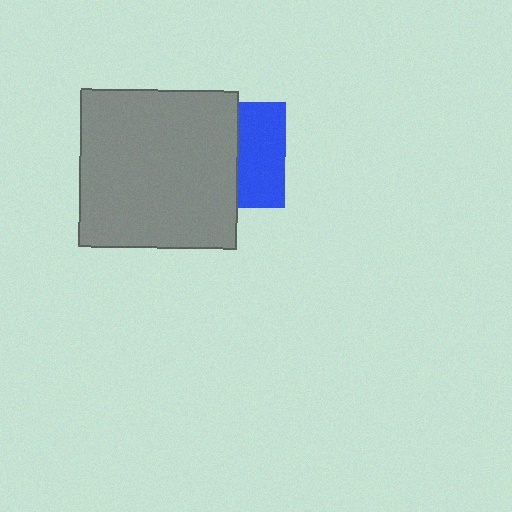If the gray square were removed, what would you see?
You would see the complete blue square.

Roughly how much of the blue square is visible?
A small part of it is visible (roughly 43%).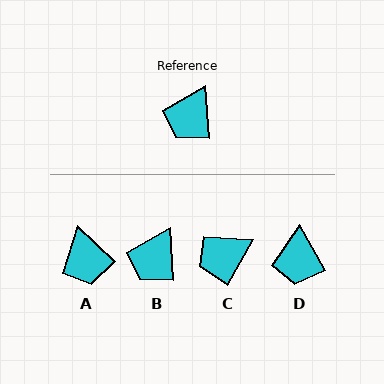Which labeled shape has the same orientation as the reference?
B.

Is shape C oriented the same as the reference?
No, it is off by about 33 degrees.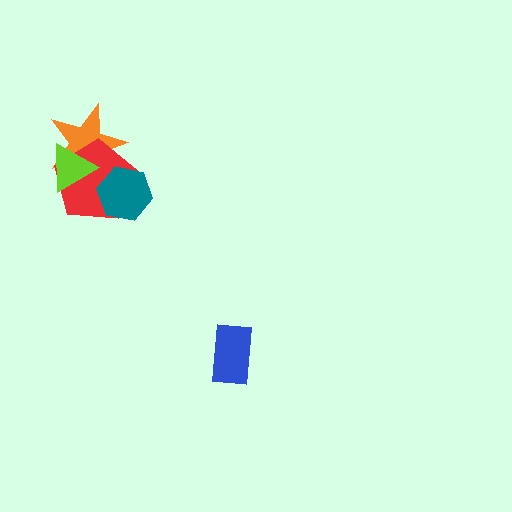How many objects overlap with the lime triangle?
2 objects overlap with the lime triangle.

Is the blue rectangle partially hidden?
No, no other shape covers it.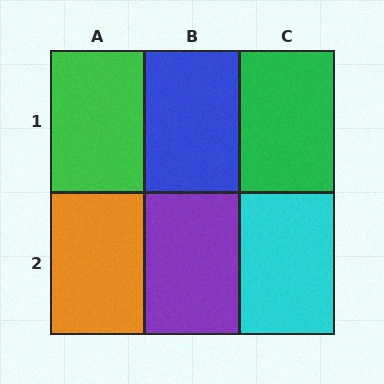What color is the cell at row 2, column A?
Orange.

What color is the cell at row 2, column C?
Cyan.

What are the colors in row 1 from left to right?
Green, blue, green.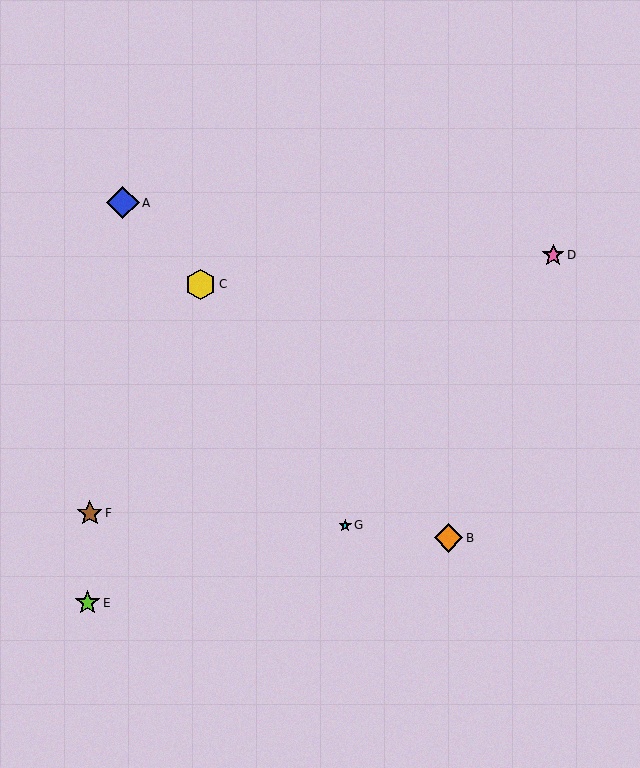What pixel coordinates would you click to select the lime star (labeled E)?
Click at (87, 602) to select the lime star E.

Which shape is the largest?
The blue diamond (labeled A) is the largest.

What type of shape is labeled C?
Shape C is a yellow hexagon.